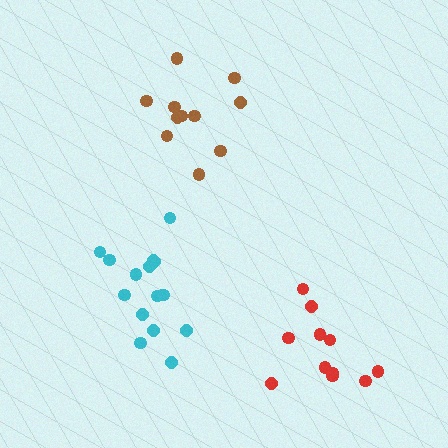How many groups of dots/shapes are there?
There are 3 groups.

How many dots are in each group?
Group 1: 11 dots, Group 2: 16 dots, Group 3: 11 dots (38 total).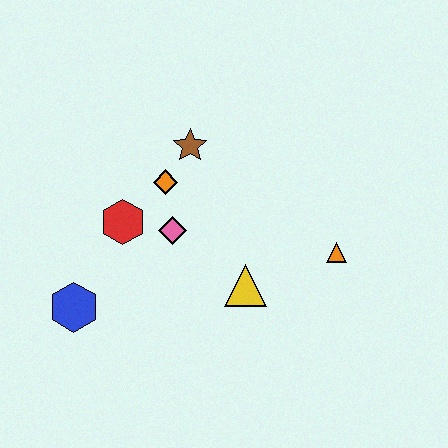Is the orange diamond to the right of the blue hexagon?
Yes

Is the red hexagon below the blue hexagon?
No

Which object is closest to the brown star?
The orange diamond is closest to the brown star.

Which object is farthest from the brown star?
The blue hexagon is farthest from the brown star.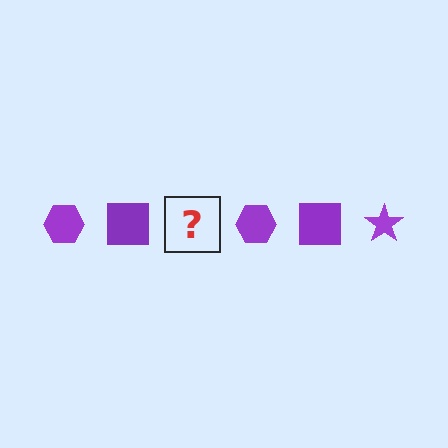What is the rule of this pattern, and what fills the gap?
The rule is that the pattern cycles through hexagon, square, star shapes in purple. The gap should be filled with a purple star.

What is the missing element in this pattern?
The missing element is a purple star.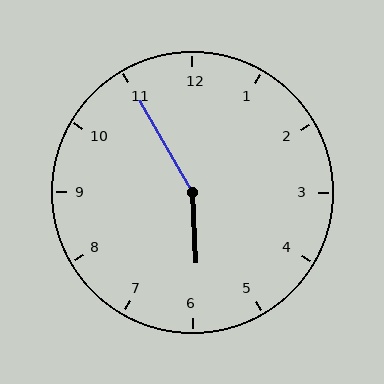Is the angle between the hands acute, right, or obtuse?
It is obtuse.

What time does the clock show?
5:55.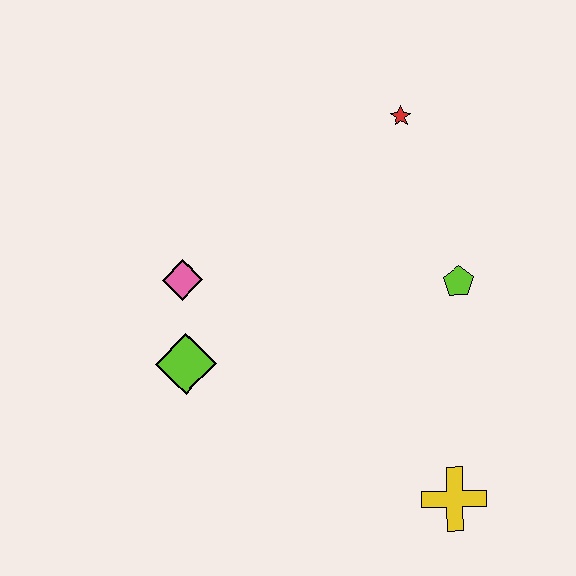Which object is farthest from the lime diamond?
The red star is farthest from the lime diamond.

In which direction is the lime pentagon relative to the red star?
The lime pentagon is below the red star.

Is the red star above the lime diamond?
Yes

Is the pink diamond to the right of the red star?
No